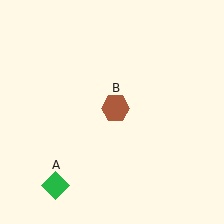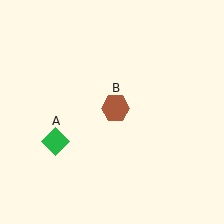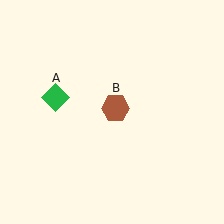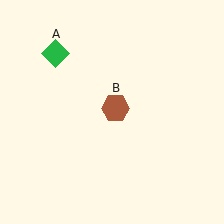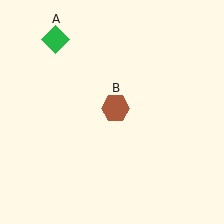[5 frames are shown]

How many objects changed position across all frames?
1 object changed position: green diamond (object A).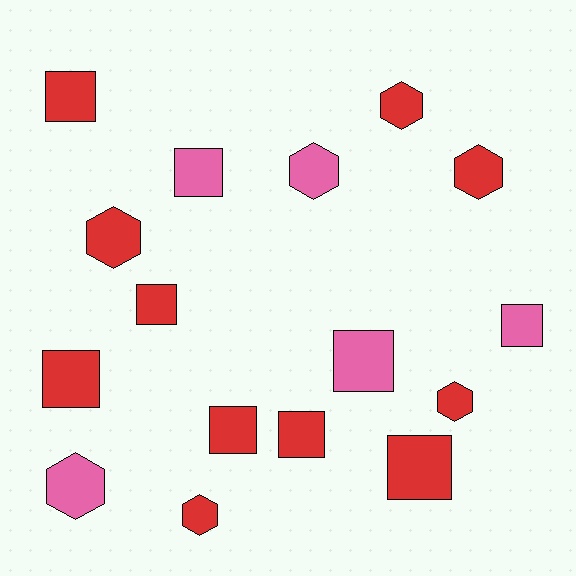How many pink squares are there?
There are 3 pink squares.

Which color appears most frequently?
Red, with 11 objects.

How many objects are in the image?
There are 16 objects.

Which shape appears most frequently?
Square, with 9 objects.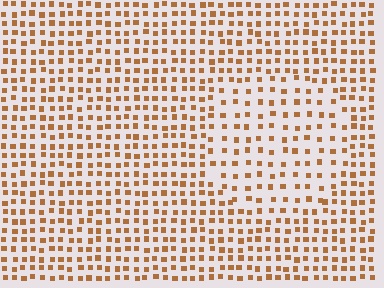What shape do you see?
I see a circle.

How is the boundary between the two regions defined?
The boundary is defined by a change in element density (approximately 1.7x ratio). All elements are the same color, size, and shape.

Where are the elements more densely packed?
The elements are more densely packed outside the circle boundary.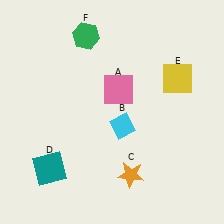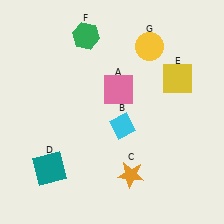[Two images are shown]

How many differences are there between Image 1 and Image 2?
There is 1 difference between the two images.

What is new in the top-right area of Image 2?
A yellow circle (G) was added in the top-right area of Image 2.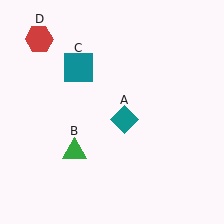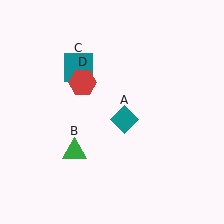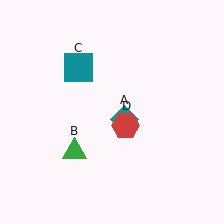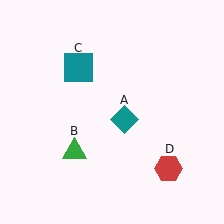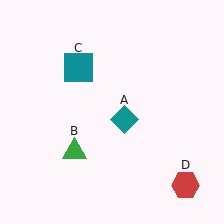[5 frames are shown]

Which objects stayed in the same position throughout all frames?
Teal diamond (object A) and green triangle (object B) and teal square (object C) remained stationary.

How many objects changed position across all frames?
1 object changed position: red hexagon (object D).